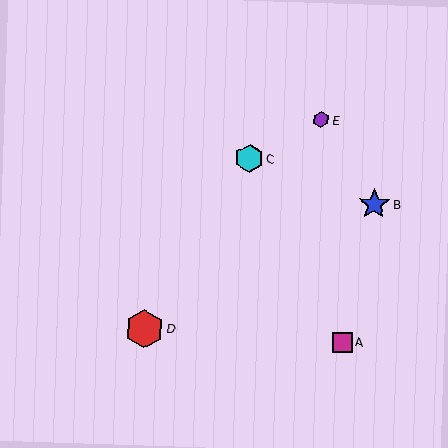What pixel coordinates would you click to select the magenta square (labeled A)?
Click at (342, 342) to select the magenta square A.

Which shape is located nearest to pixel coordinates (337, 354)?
The magenta square (labeled A) at (342, 342) is nearest to that location.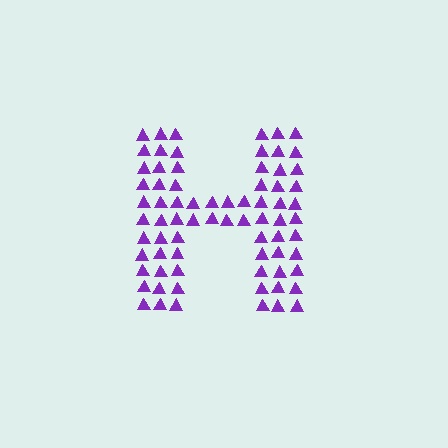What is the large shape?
The large shape is the letter H.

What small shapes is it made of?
It is made of small triangles.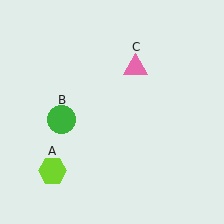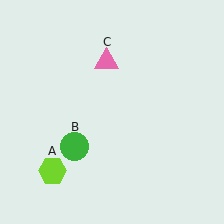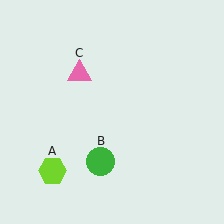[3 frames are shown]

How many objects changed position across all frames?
2 objects changed position: green circle (object B), pink triangle (object C).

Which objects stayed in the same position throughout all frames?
Lime hexagon (object A) remained stationary.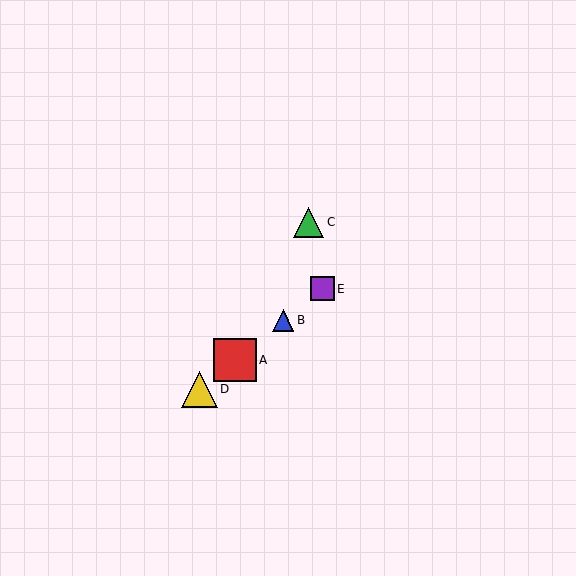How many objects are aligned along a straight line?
4 objects (A, B, D, E) are aligned along a straight line.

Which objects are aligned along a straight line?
Objects A, B, D, E are aligned along a straight line.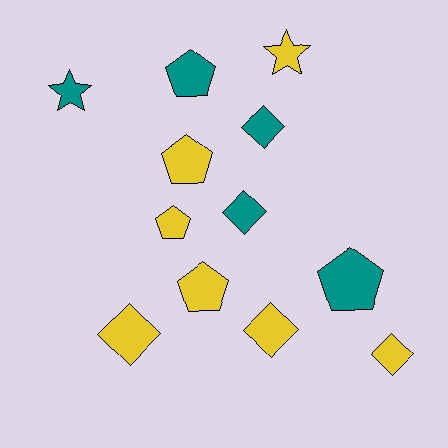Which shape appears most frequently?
Pentagon, with 5 objects.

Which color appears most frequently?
Yellow, with 7 objects.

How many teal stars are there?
There is 1 teal star.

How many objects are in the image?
There are 12 objects.